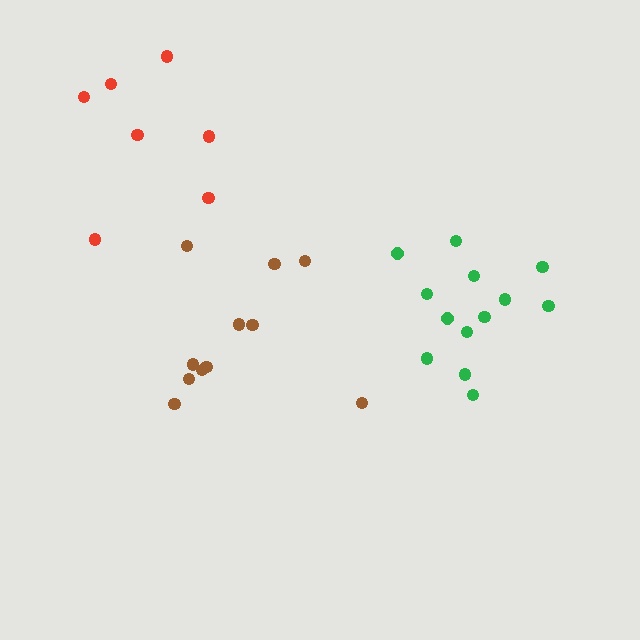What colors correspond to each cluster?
The clusters are colored: brown, green, red.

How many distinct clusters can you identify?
There are 3 distinct clusters.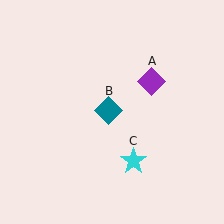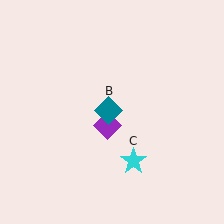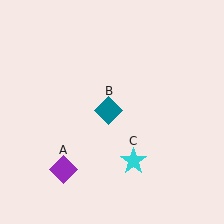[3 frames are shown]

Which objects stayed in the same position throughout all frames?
Teal diamond (object B) and cyan star (object C) remained stationary.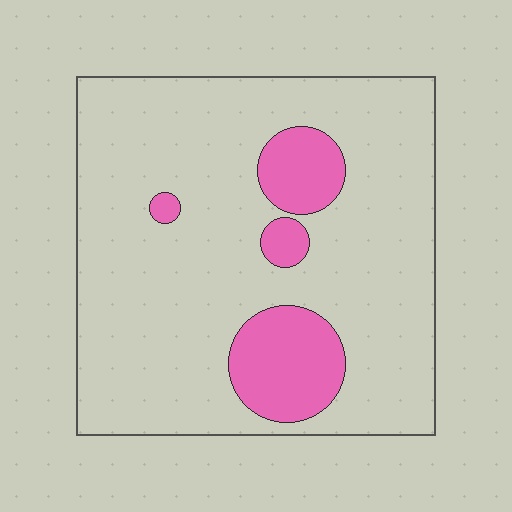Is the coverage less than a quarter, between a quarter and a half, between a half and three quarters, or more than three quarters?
Less than a quarter.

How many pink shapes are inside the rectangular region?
4.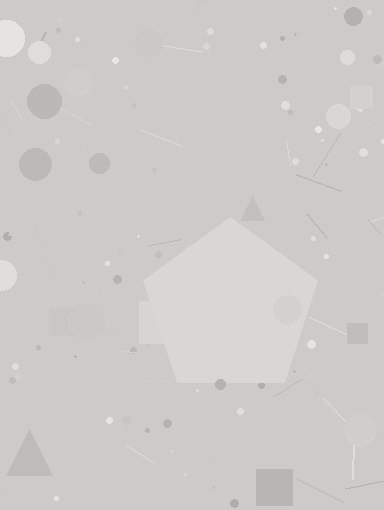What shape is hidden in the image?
A pentagon is hidden in the image.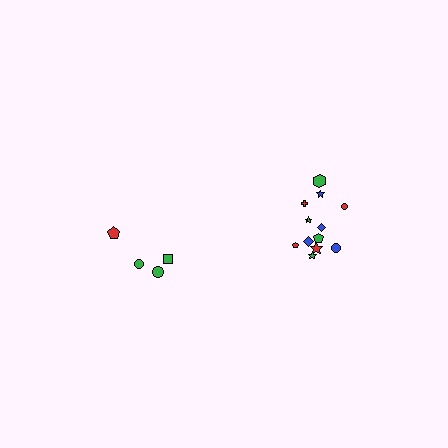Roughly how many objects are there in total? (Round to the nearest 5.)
Roughly 15 objects in total.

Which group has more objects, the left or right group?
The right group.